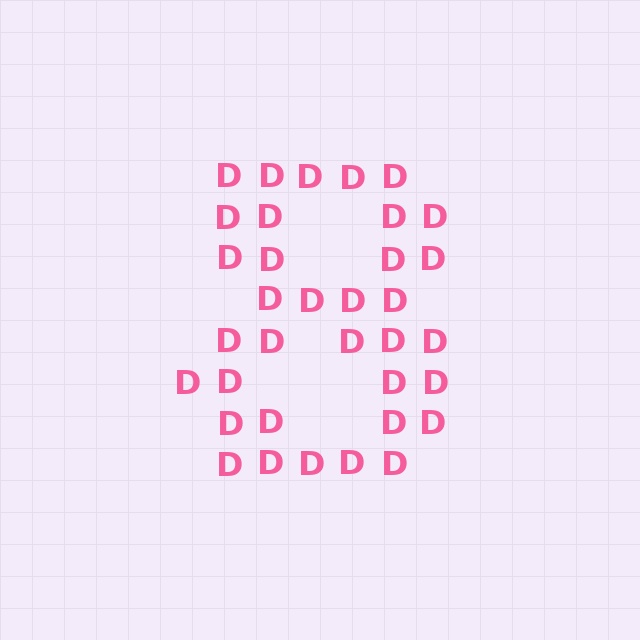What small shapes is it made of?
It is made of small letter D's.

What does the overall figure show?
The overall figure shows the digit 8.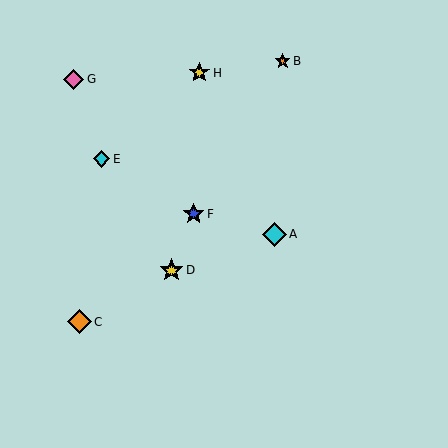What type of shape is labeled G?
Shape G is a pink diamond.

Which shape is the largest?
The orange diamond (labeled C) is the largest.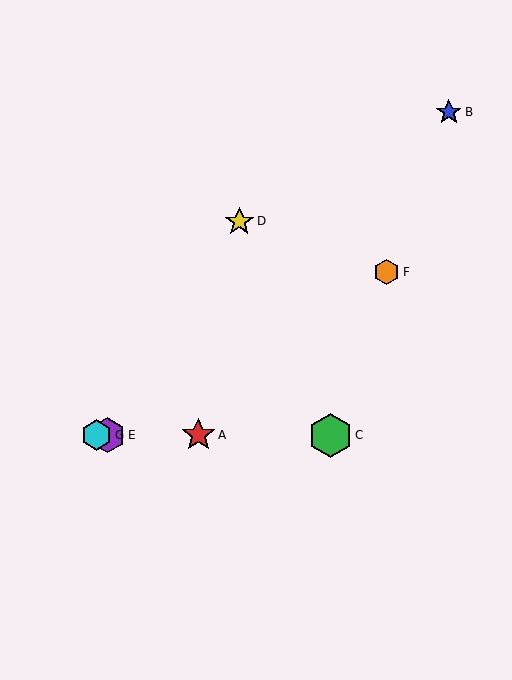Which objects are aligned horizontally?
Objects A, C, E, G are aligned horizontally.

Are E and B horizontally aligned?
No, E is at y≈435 and B is at y≈112.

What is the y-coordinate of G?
Object G is at y≈435.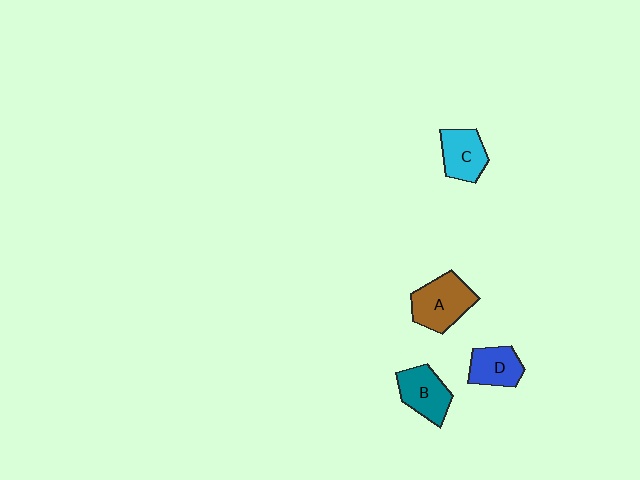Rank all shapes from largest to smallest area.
From largest to smallest: A (brown), B (teal), C (cyan), D (blue).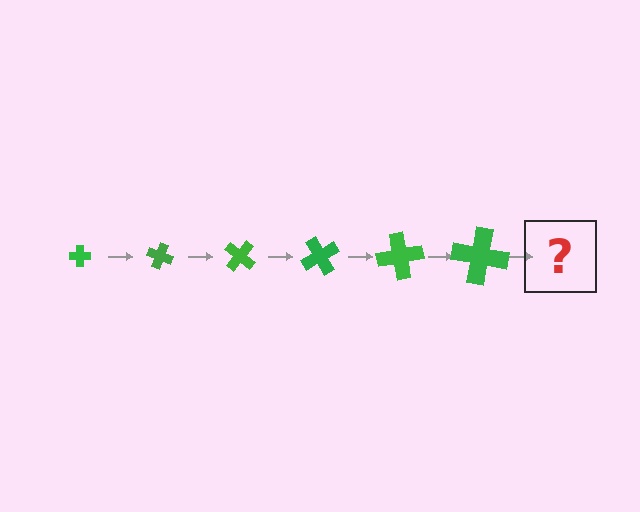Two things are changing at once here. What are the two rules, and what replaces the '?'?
The two rules are that the cross grows larger each step and it rotates 20 degrees each step. The '?' should be a cross, larger than the previous one and rotated 120 degrees from the start.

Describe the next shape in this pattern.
It should be a cross, larger than the previous one and rotated 120 degrees from the start.